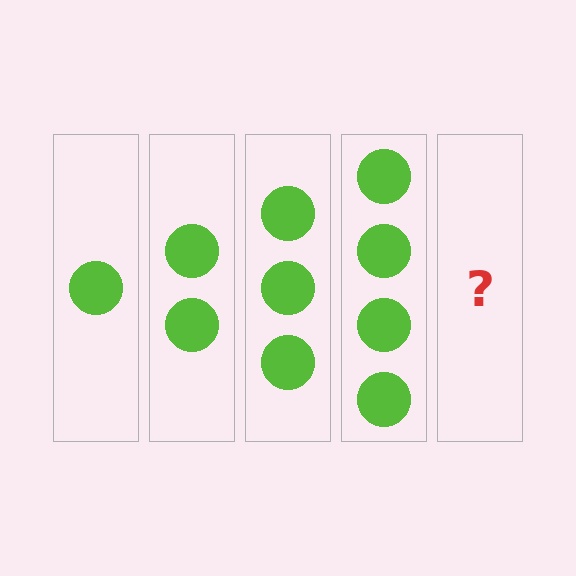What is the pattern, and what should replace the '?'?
The pattern is that each step adds one more circle. The '?' should be 5 circles.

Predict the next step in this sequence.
The next step is 5 circles.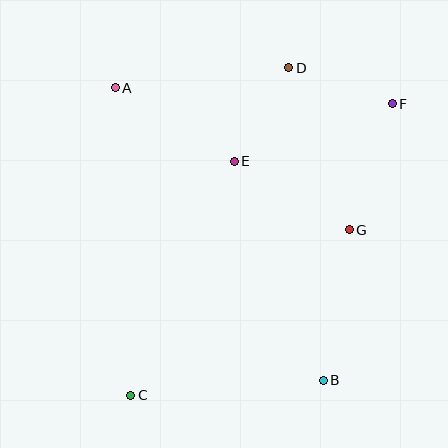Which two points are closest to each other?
Points D and E are closest to each other.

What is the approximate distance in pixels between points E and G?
The distance between E and G is approximately 134 pixels.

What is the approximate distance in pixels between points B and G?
The distance between B and G is approximately 153 pixels.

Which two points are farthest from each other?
Points C and F are farthest from each other.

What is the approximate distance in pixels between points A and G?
The distance between A and G is approximately 274 pixels.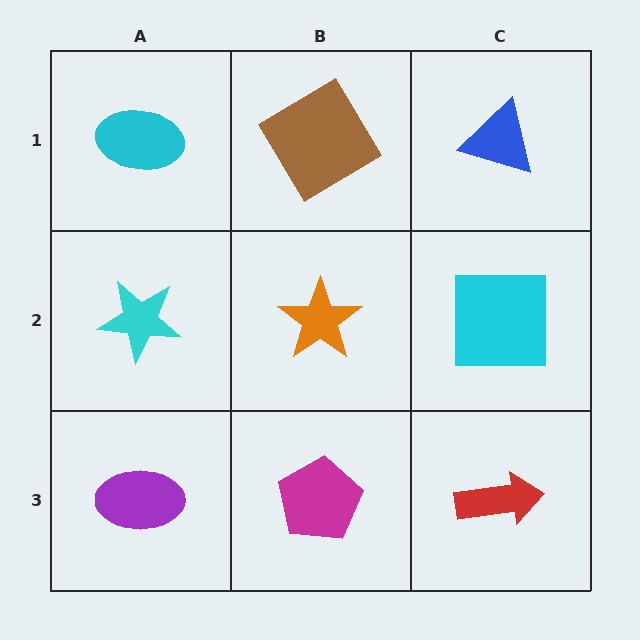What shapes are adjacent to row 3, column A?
A cyan star (row 2, column A), a magenta pentagon (row 3, column B).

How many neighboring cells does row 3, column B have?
3.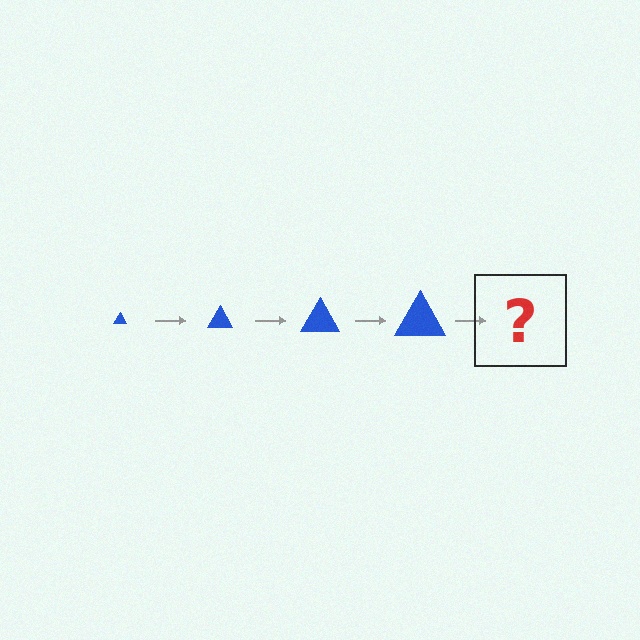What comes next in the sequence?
The next element should be a blue triangle, larger than the previous one.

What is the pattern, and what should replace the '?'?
The pattern is that the triangle gets progressively larger each step. The '?' should be a blue triangle, larger than the previous one.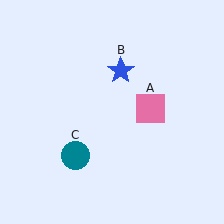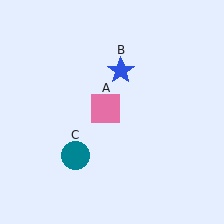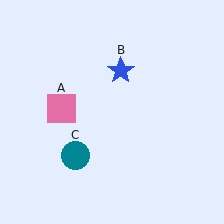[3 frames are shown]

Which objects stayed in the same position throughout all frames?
Blue star (object B) and teal circle (object C) remained stationary.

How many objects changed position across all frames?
1 object changed position: pink square (object A).